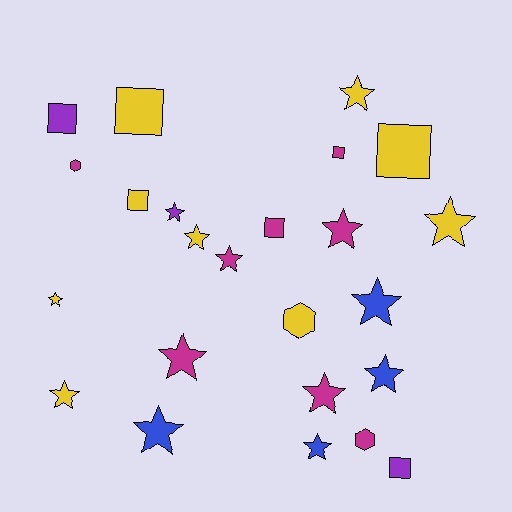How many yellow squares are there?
There are 3 yellow squares.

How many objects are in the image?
There are 24 objects.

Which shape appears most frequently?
Star, with 14 objects.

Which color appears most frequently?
Yellow, with 9 objects.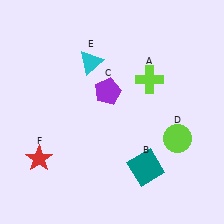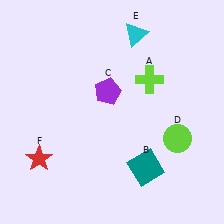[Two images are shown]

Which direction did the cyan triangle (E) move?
The cyan triangle (E) moved right.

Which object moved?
The cyan triangle (E) moved right.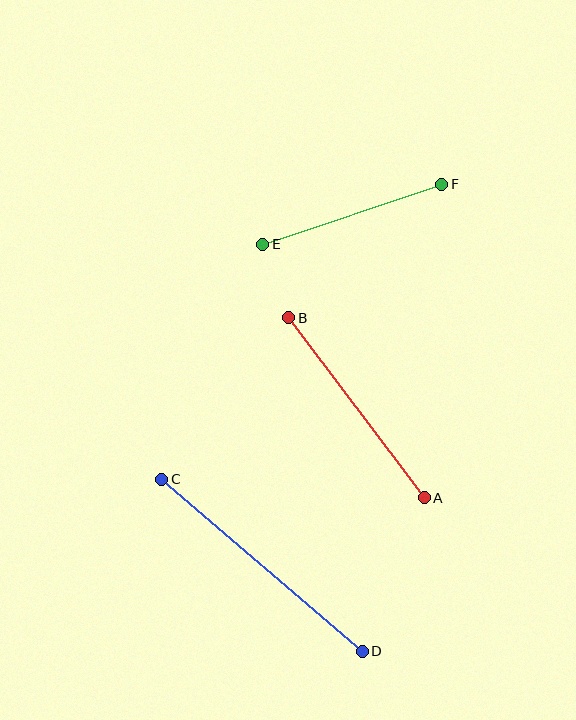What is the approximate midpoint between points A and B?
The midpoint is at approximately (356, 408) pixels.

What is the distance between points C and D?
The distance is approximately 264 pixels.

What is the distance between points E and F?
The distance is approximately 189 pixels.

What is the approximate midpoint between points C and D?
The midpoint is at approximately (262, 565) pixels.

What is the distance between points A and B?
The distance is approximately 225 pixels.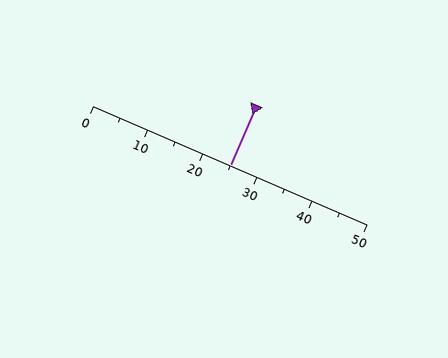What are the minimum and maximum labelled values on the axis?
The axis runs from 0 to 50.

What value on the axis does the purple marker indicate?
The marker indicates approximately 25.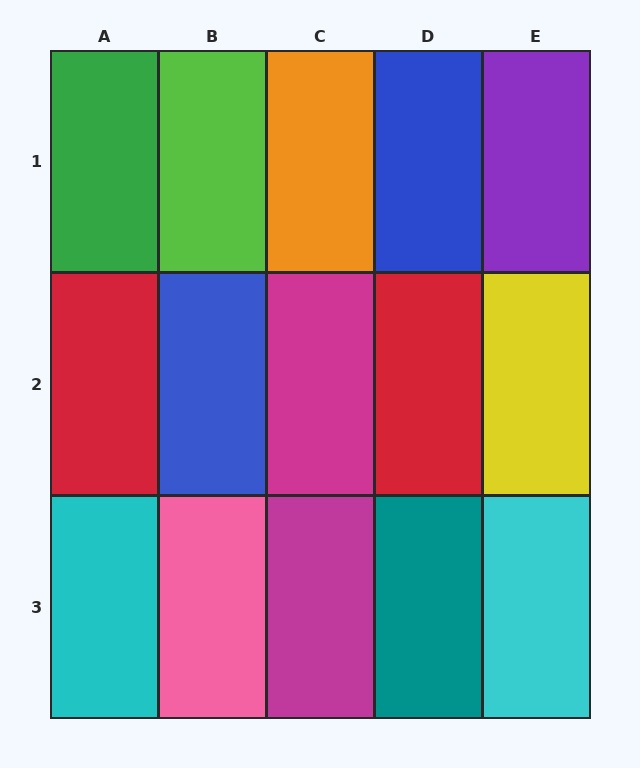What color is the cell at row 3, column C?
Magenta.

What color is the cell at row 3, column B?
Pink.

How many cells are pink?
1 cell is pink.